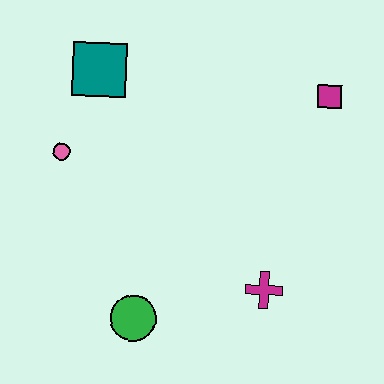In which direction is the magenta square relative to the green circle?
The magenta square is above the green circle.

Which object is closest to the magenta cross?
The green circle is closest to the magenta cross.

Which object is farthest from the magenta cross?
The teal square is farthest from the magenta cross.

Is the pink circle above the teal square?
No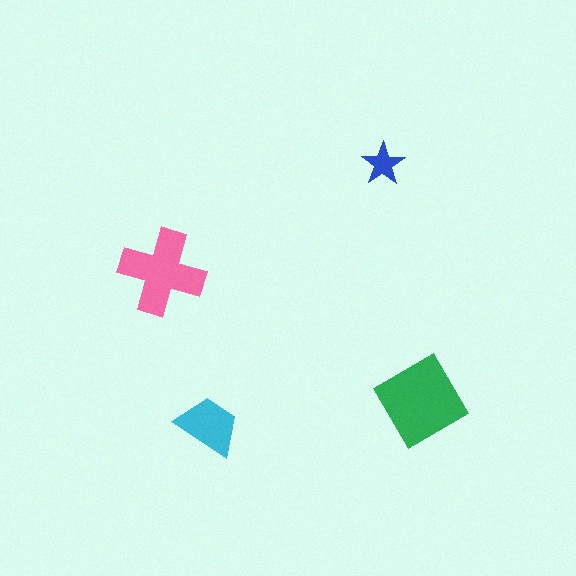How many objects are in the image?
There are 4 objects in the image.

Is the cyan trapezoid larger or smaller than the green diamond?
Smaller.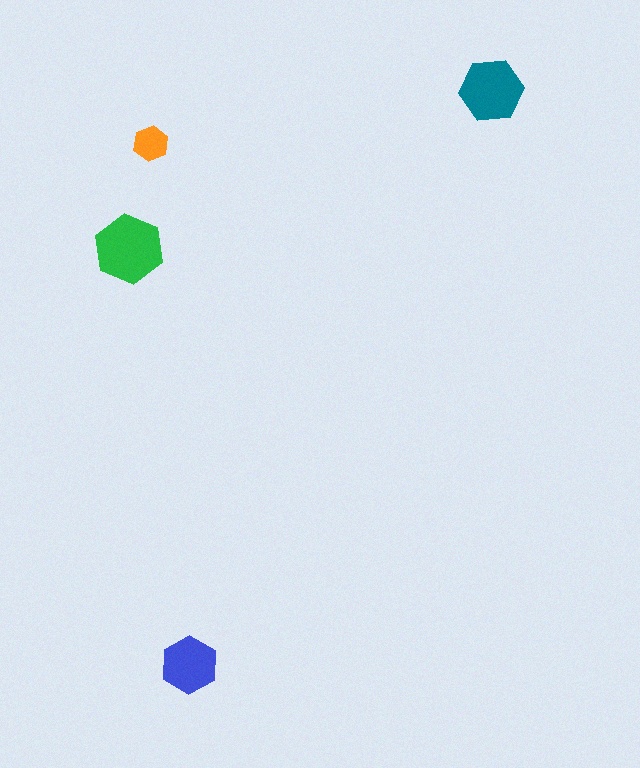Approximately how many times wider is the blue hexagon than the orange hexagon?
About 1.5 times wider.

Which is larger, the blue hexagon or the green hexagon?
The green one.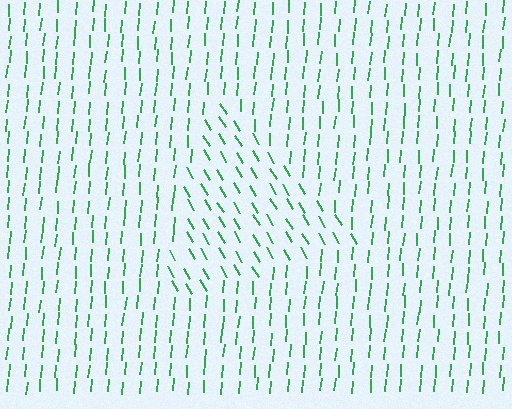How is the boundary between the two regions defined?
The boundary is defined purely by a change in line orientation (approximately 36 degrees difference). All lines are the same color and thickness.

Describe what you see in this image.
The image is filled with small green line segments. A triangle region in the image has lines oriented differently from the surrounding lines, creating a visible texture boundary.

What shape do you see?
I see a triangle.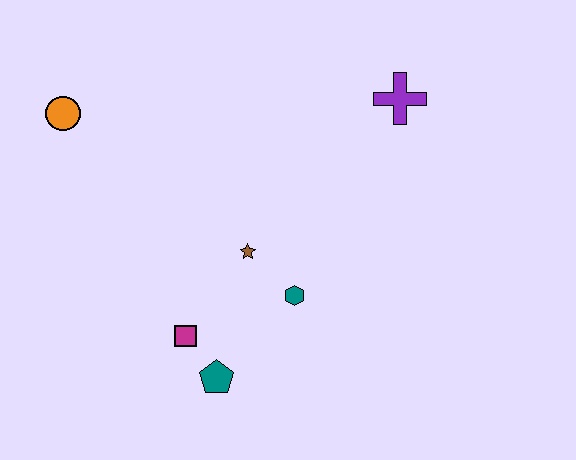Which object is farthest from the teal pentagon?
The purple cross is farthest from the teal pentagon.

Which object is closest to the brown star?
The teal hexagon is closest to the brown star.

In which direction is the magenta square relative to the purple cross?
The magenta square is below the purple cross.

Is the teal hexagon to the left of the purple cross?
Yes